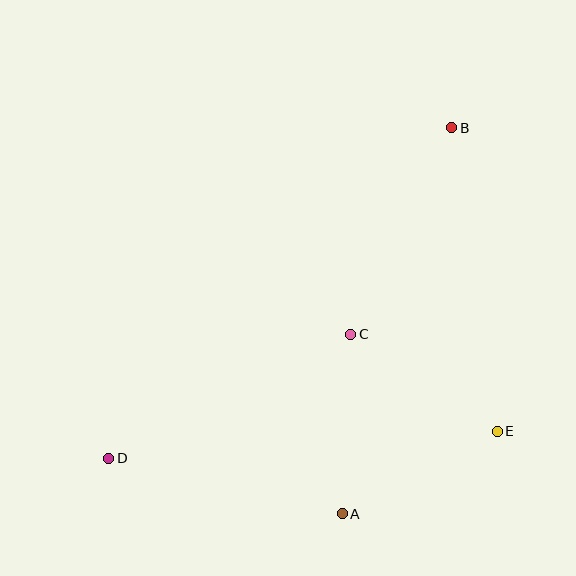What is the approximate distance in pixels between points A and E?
The distance between A and E is approximately 175 pixels.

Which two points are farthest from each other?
Points B and D are farthest from each other.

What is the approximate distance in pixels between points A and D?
The distance between A and D is approximately 240 pixels.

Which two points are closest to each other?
Points C and E are closest to each other.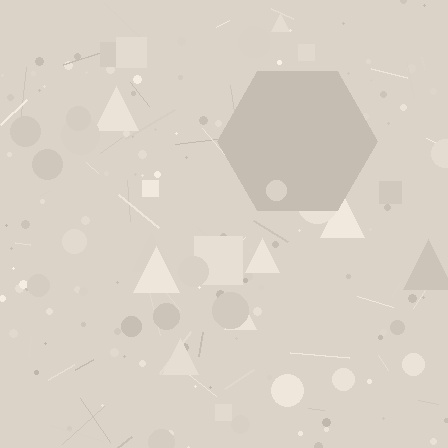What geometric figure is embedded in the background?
A hexagon is embedded in the background.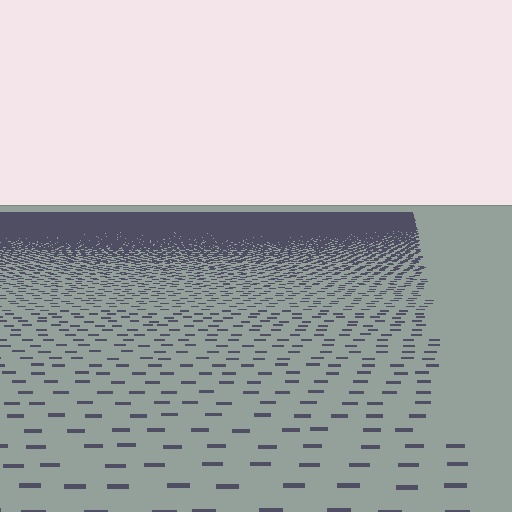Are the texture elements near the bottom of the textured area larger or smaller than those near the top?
Larger. Near the bottom, elements are closer to the viewer and appear at a bigger on-screen size.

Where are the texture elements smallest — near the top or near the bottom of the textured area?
Near the top.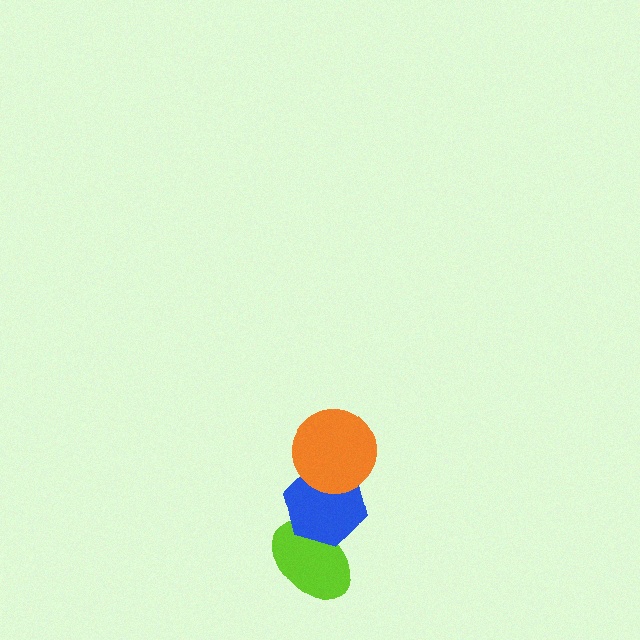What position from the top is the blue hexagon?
The blue hexagon is 2nd from the top.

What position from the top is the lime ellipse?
The lime ellipse is 3rd from the top.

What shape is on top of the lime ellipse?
The blue hexagon is on top of the lime ellipse.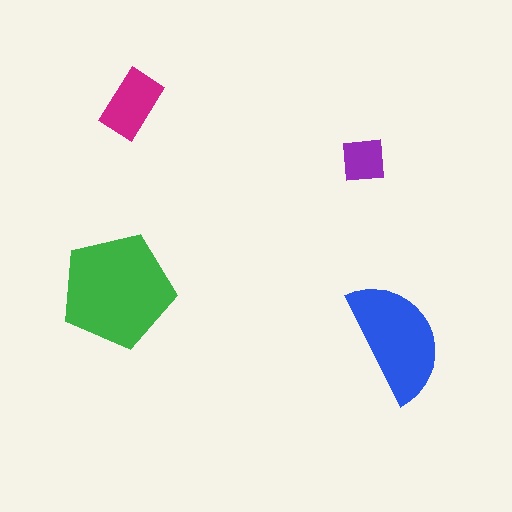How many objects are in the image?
There are 4 objects in the image.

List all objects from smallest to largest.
The purple square, the magenta rectangle, the blue semicircle, the green pentagon.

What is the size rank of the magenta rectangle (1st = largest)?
3rd.